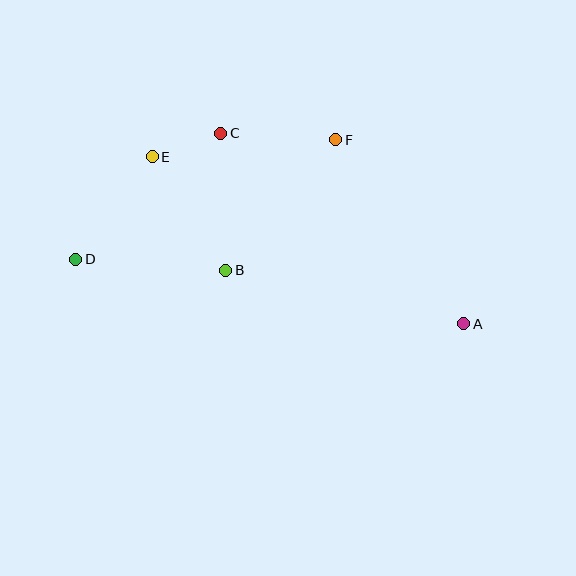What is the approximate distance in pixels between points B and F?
The distance between B and F is approximately 171 pixels.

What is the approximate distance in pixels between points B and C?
The distance between B and C is approximately 137 pixels.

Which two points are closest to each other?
Points C and E are closest to each other.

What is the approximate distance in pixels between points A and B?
The distance between A and B is approximately 244 pixels.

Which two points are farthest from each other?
Points A and D are farthest from each other.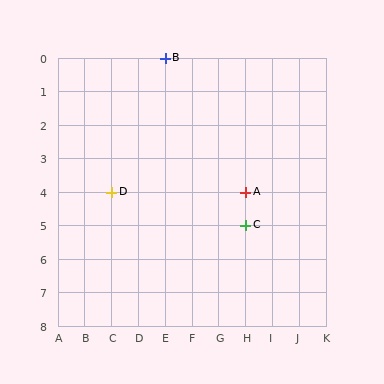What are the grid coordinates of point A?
Point A is at grid coordinates (H, 4).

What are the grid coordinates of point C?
Point C is at grid coordinates (H, 5).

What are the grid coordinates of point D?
Point D is at grid coordinates (C, 4).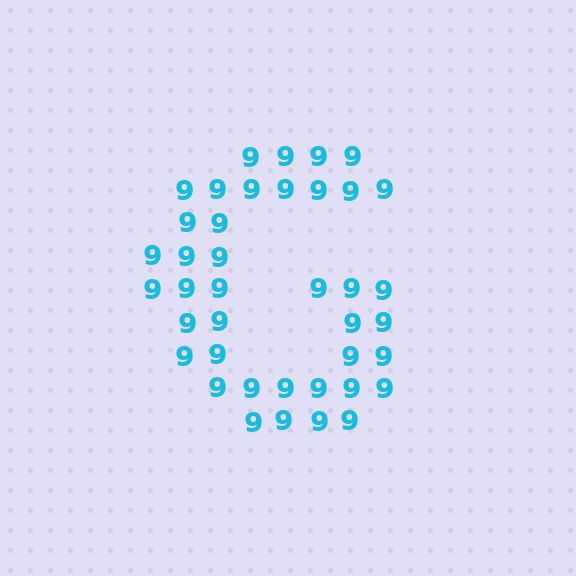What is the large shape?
The large shape is the letter G.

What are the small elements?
The small elements are digit 9's.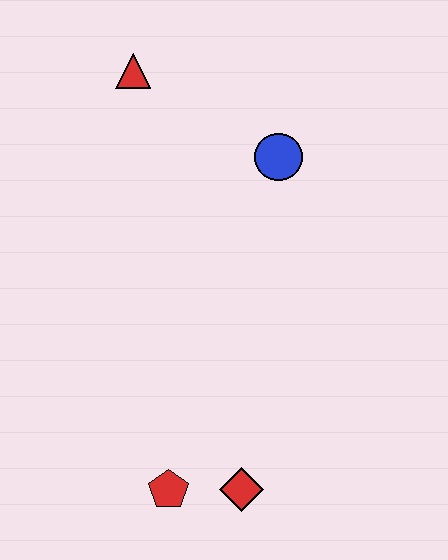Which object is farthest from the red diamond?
The red triangle is farthest from the red diamond.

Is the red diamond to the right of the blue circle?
No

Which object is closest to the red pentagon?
The red diamond is closest to the red pentagon.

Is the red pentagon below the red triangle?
Yes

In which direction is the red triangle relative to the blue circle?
The red triangle is to the left of the blue circle.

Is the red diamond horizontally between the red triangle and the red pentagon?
No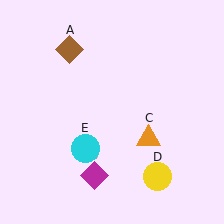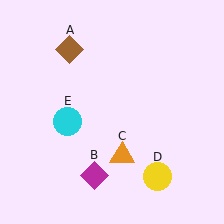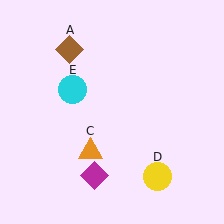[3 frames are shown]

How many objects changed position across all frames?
2 objects changed position: orange triangle (object C), cyan circle (object E).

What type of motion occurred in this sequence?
The orange triangle (object C), cyan circle (object E) rotated clockwise around the center of the scene.